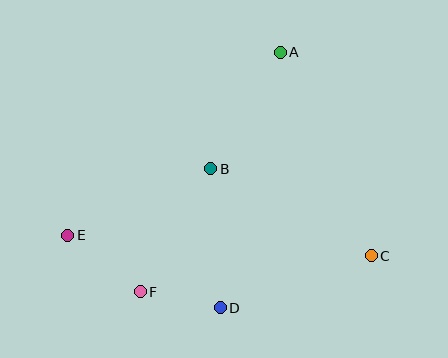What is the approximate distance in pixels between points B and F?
The distance between B and F is approximately 142 pixels.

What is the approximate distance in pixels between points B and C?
The distance between B and C is approximately 182 pixels.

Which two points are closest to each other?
Points D and F are closest to each other.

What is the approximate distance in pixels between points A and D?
The distance between A and D is approximately 263 pixels.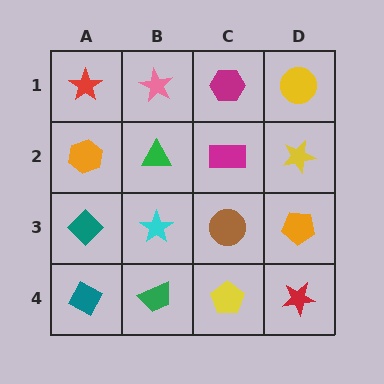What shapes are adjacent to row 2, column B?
A pink star (row 1, column B), a cyan star (row 3, column B), an orange hexagon (row 2, column A), a magenta rectangle (row 2, column C).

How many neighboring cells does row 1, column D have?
2.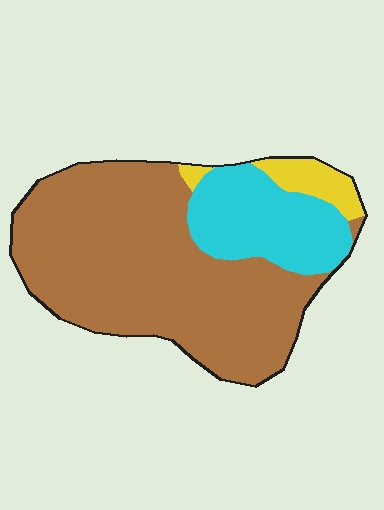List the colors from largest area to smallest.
From largest to smallest: brown, cyan, yellow.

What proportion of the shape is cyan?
Cyan covers roughly 20% of the shape.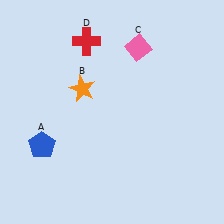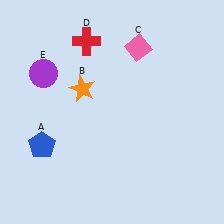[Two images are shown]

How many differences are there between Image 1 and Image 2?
There is 1 difference between the two images.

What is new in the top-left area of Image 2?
A purple circle (E) was added in the top-left area of Image 2.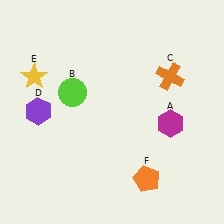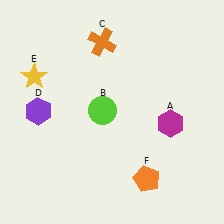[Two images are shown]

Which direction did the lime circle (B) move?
The lime circle (B) moved right.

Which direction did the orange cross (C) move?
The orange cross (C) moved left.